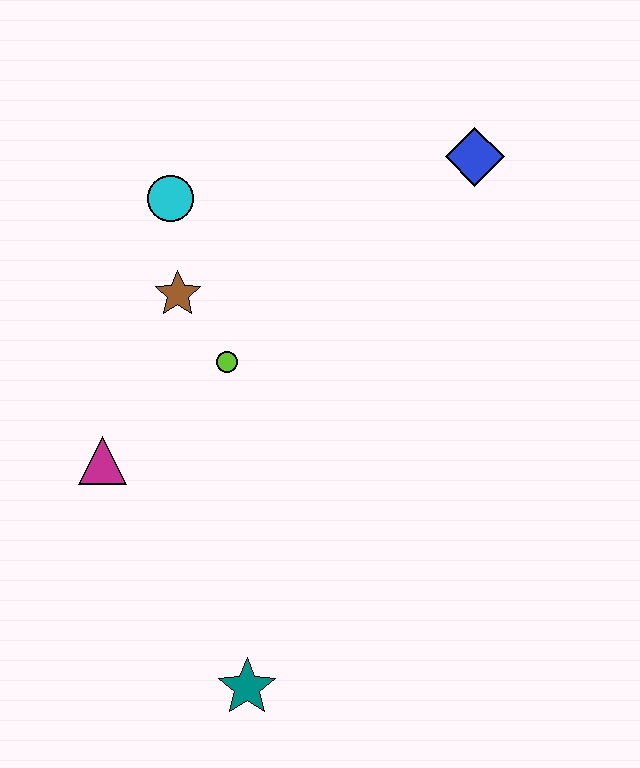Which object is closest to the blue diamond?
The cyan circle is closest to the blue diamond.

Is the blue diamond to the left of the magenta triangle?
No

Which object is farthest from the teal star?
The blue diamond is farthest from the teal star.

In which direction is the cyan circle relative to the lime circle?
The cyan circle is above the lime circle.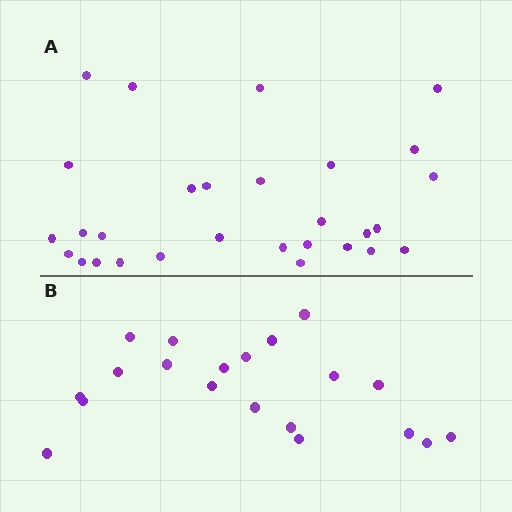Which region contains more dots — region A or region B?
Region A (the top region) has more dots.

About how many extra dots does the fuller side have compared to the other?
Region A has roughly 8 or so more dots than region B.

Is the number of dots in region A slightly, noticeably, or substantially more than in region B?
Region A has substantially more. The ratio is roughly 1.4 to 1.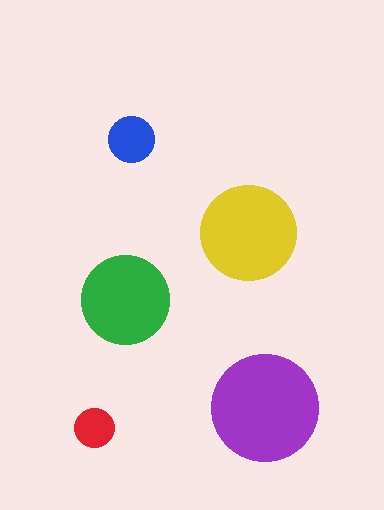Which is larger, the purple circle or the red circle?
The purple one.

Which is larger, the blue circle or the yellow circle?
The yellow one.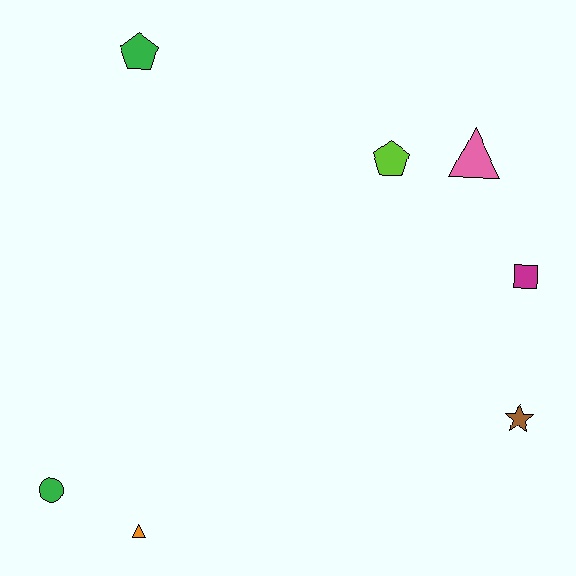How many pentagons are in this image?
There are 2 pentagons.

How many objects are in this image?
There are 7 objects.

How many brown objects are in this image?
There is 1 brown object.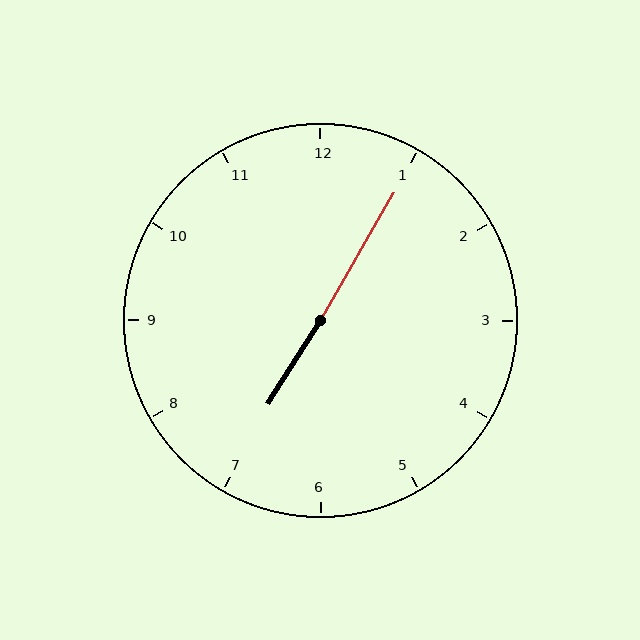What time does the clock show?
7:05.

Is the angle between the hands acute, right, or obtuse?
It is obtuse.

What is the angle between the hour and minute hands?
Approximately 178 degrees.